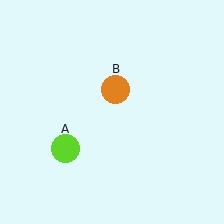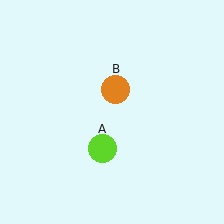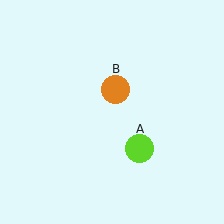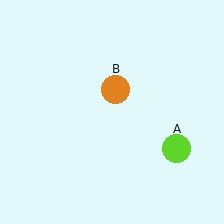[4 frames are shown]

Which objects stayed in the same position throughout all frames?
Orange circle (object B) remained stationary.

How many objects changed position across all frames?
1 object changed position: lime circle (object A).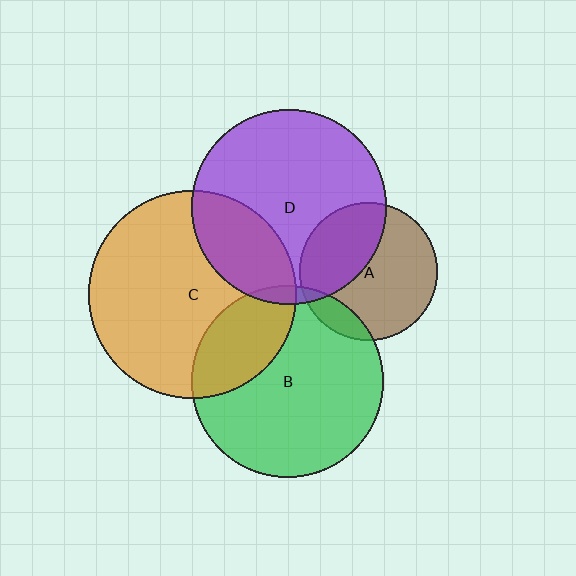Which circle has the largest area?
Circle C (orange).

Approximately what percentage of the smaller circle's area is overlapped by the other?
Approximately 40%.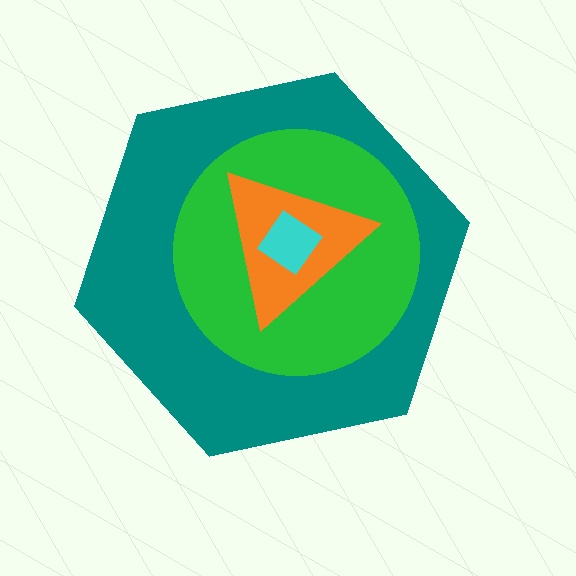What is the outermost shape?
The teal hexagon.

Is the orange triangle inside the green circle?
Yes.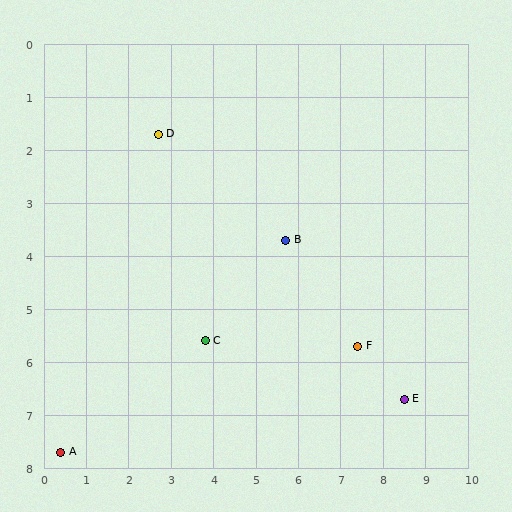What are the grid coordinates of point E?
Point E is at approximately (8.5, 6.7).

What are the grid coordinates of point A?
Point A is at approximately (0.4, 7.7).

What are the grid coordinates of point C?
Point C is at approximately (3.8, 5.6).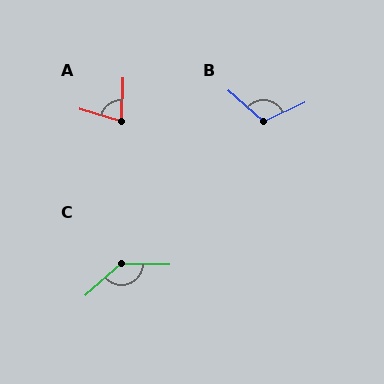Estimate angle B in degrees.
Approximately 113 degrees.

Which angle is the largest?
C, at approximately 138 degrees.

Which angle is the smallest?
A, at approximately 75 degrees.